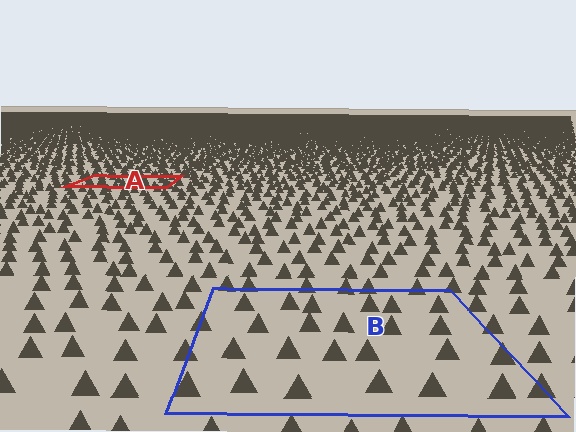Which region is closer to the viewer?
Region B is closer. The texture elements there are larger and more spread out.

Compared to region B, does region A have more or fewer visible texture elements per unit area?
Region A has more texture elements per unit area — they are packed more densely because it is farther away.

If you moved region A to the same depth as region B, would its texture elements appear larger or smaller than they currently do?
They would appear larger. At a closer depth, the same texture elements are projected at a bigger on-screen size.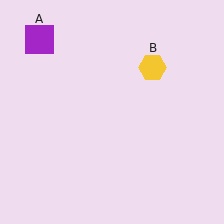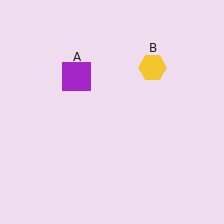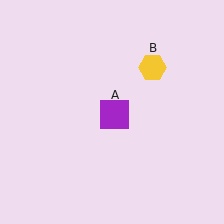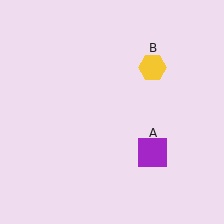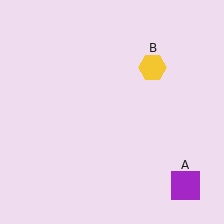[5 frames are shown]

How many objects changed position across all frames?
1 object changed position: purple square (object A).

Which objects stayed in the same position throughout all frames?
Yellow hexagon (object B) remained stationary.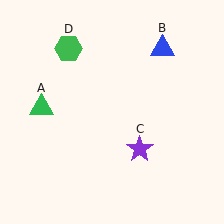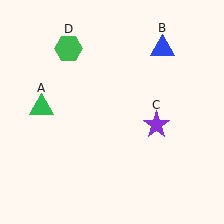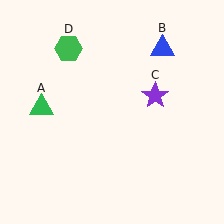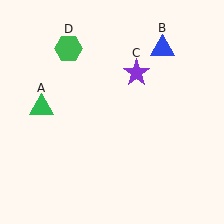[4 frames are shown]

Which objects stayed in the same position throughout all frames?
Green triangle (object A) and blue triangle (object B) and green hexagon (object D) remained stationary.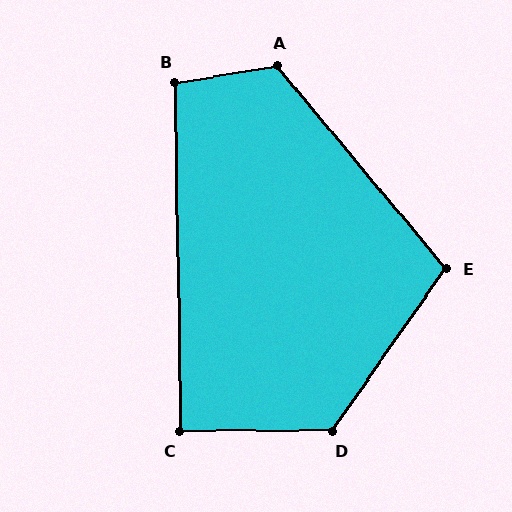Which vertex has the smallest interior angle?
C, at approximately 91 degrees.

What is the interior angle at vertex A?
Approximately 121 degrees (obtuse).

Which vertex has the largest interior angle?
D, at approximately 125 degrees.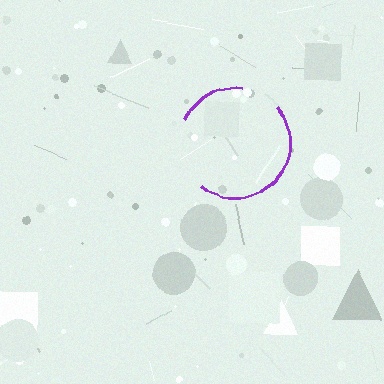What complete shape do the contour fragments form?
The contour fragments form a circle.